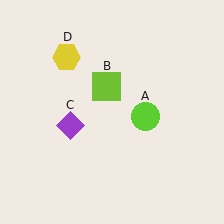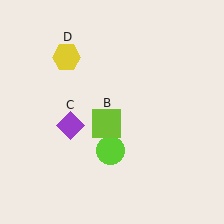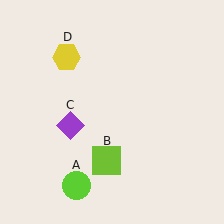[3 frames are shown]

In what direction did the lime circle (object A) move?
The lime circle (object A) moved down and to the left.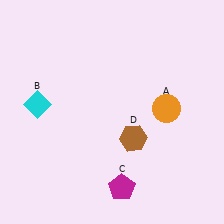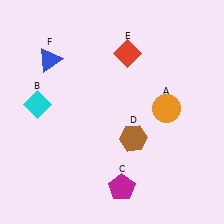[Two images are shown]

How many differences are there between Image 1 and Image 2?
There are 2 differences between the two images.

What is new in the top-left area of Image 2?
A blue triangle (F) was added in the top-left area of Image 2.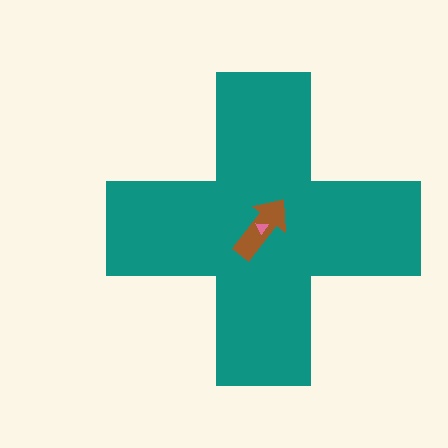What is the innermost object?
The pink triangle.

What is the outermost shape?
The teal cross.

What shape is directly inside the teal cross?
The brown arrow.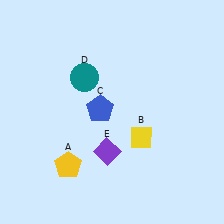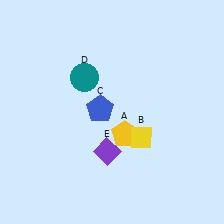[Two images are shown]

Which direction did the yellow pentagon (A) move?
The yellow pentagon (A) moved right.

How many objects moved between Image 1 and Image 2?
1 object moved between the two images.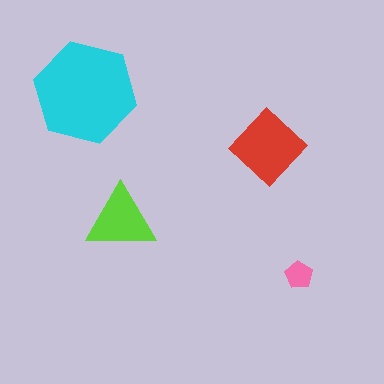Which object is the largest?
The cyan hexagon.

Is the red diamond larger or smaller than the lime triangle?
Larger.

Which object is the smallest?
The pink pentagon.